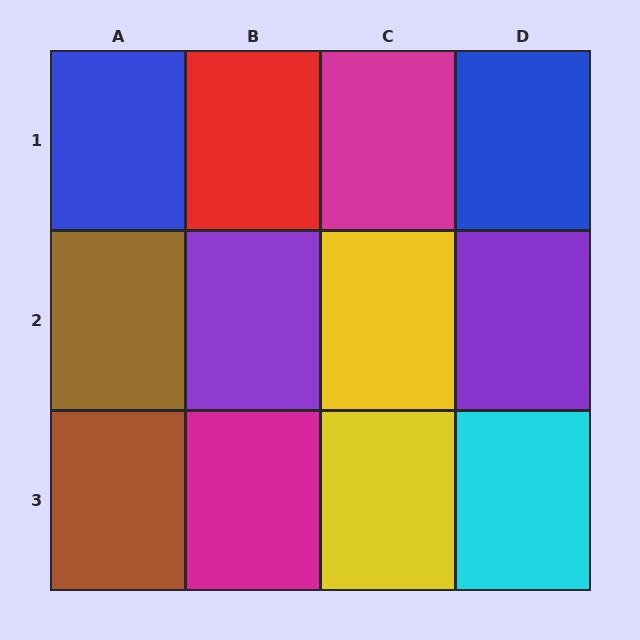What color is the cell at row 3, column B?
Magenta.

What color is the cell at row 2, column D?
Purple.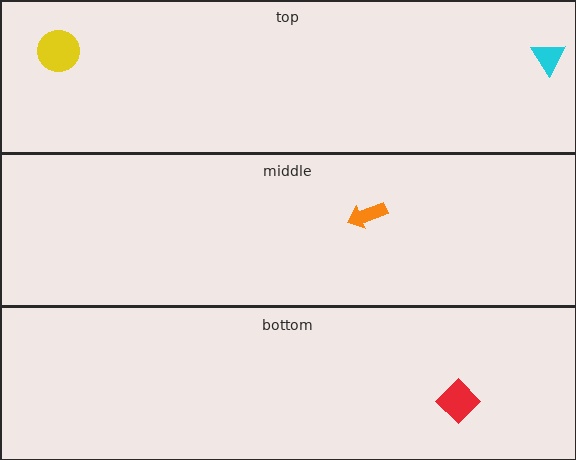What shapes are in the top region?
The cyan triangle, the yellow circle.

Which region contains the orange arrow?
The middle region.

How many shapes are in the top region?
2.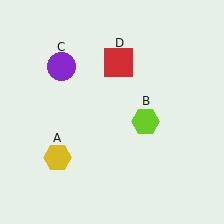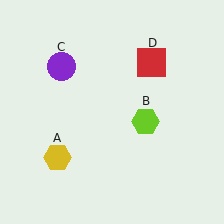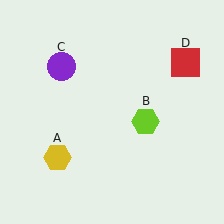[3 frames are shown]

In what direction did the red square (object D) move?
The red square (object D) moved right.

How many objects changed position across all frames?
1 object changed position: red square (object D).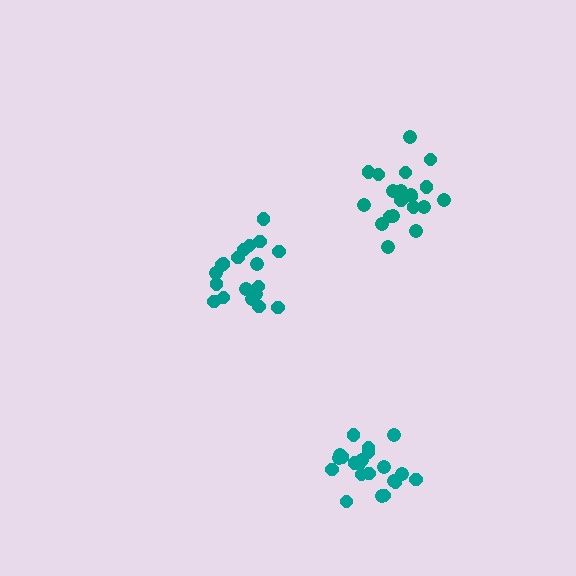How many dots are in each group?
Group 1: 21 dots, Group 2: 19 dots, Group 3: 21 dots (61 total).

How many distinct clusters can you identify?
There are 3 distinct clusters.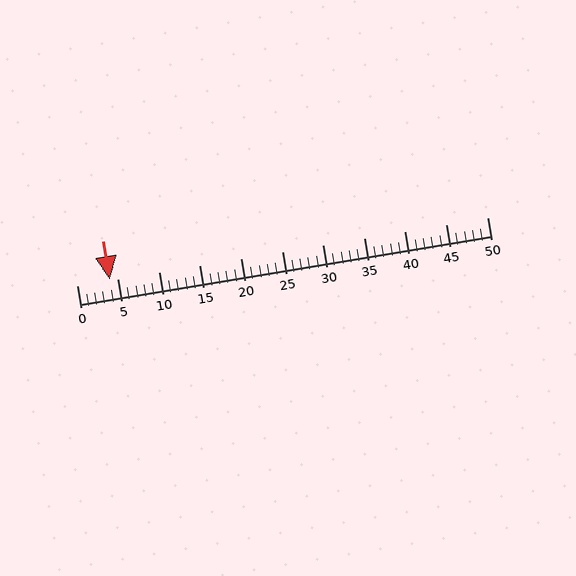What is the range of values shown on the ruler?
The ruler shows values from 0 to 50.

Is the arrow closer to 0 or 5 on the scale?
The arrow is closer to 5.